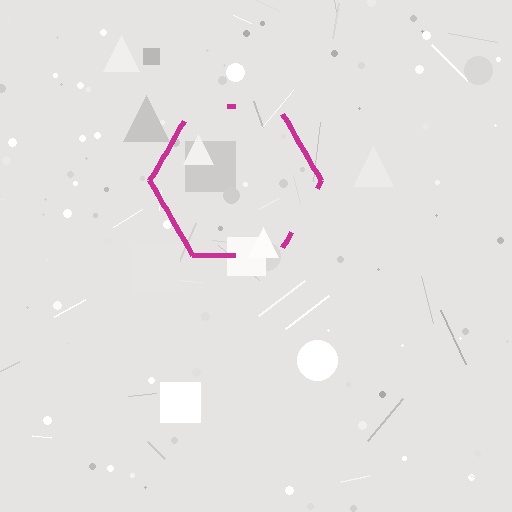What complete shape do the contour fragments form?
The contour fragments form a hexagon.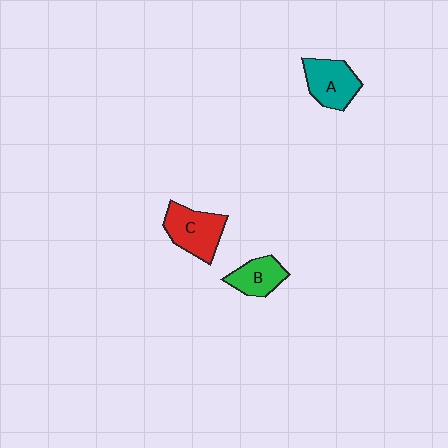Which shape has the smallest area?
Shape B (green).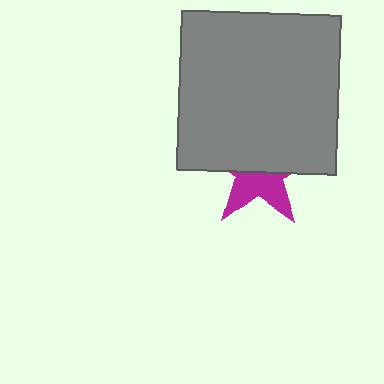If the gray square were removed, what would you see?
You would see the complete magenta star.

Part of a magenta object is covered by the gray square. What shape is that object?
It is a star.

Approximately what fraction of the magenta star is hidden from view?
Roughly 58% of the magenta star is hidden behind the gray square.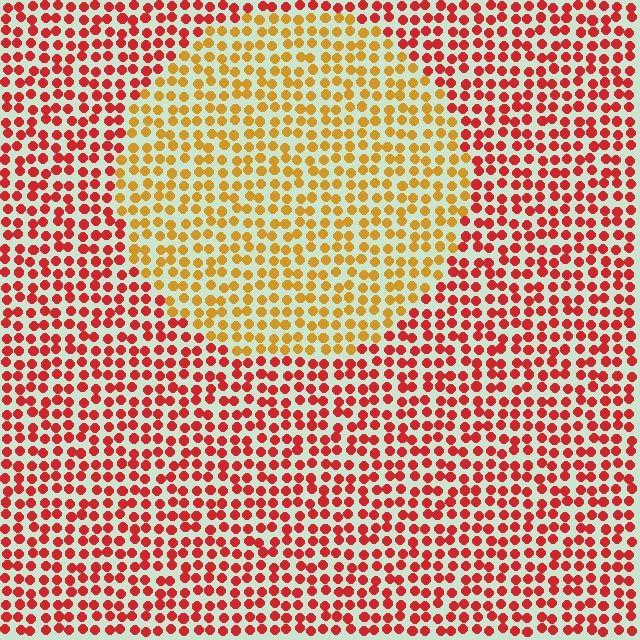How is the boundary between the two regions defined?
The boundary is defined purely by a slight shift in hue (about 42 degrees). Spacing, size, and orientation are identical on both sides.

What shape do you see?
I see a circle.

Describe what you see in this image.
The image is filled with small red elements in a uniform arrangement. A circle-shaped region is visible where the elements are tinted to a slightly different hue, forming a subtle color boundary.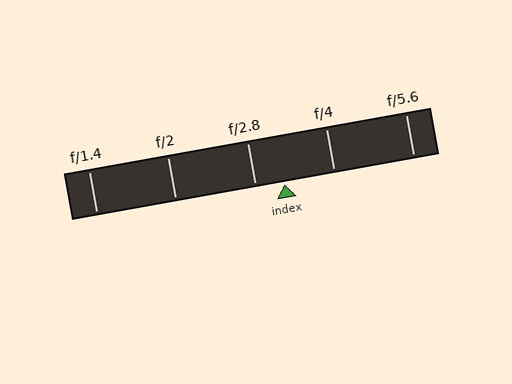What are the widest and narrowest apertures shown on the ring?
The widest aperture shown is f/1.4 and the narrowest is f/5.6.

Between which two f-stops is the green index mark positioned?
The index mark is between f/2.8 and f/4.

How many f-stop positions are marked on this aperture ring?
There are 5 f-stop positions marked.